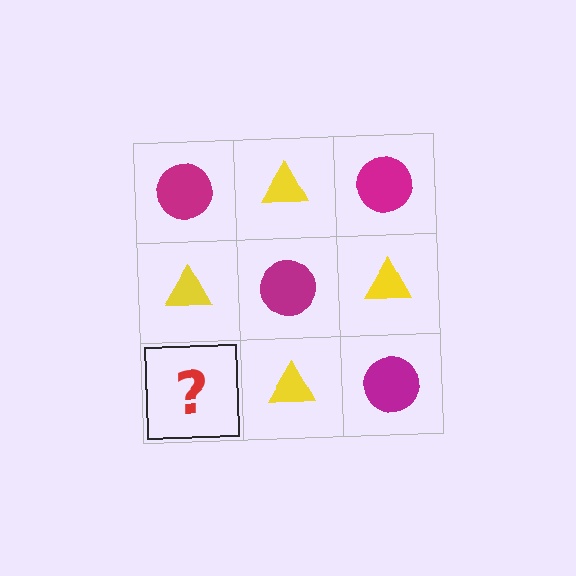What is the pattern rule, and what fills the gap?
The rule is that it alternates magenta circle and yellow triangle in a checkerboard pattern. The gap should be filled with a magenta circle.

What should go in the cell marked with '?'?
The missing cell should contain a magenta circle.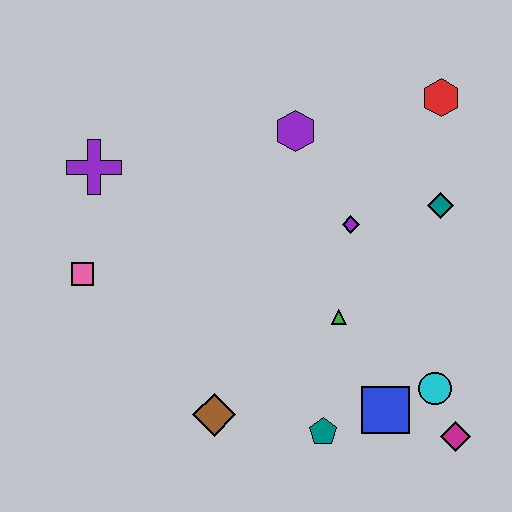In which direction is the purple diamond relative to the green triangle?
The purple diamond is above the green triangle.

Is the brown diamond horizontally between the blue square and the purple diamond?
No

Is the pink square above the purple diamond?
No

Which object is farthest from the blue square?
The purple cross is farthest from the blue square.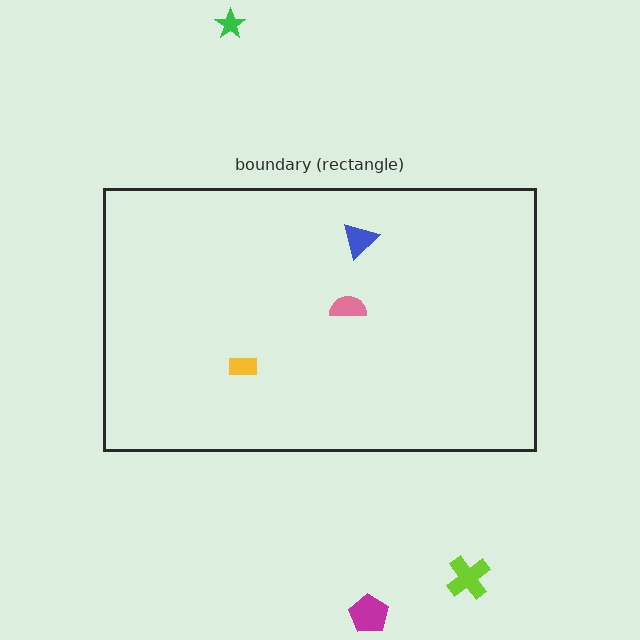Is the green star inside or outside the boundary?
Outside.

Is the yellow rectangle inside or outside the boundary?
Inside.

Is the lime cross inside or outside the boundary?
Outside.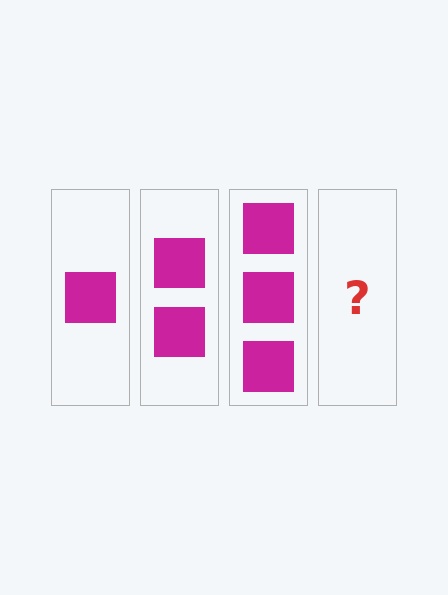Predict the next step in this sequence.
The next step is 4 squares.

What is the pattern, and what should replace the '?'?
The pattern is that each step adds one more square. The '?' should be 4 squares.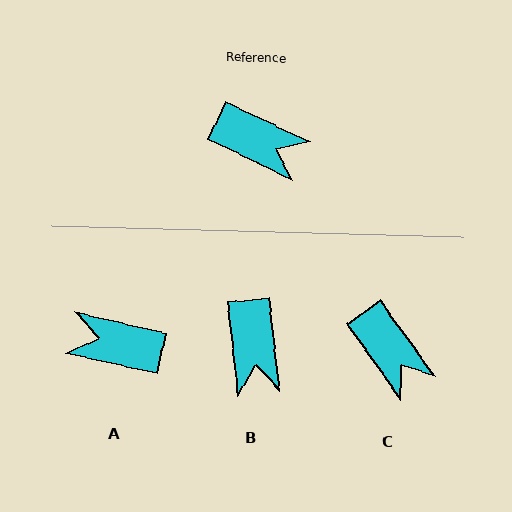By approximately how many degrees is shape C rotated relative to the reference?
Approximately 29 degrees clockwise.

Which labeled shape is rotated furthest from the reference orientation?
A, about 167 degrees away.